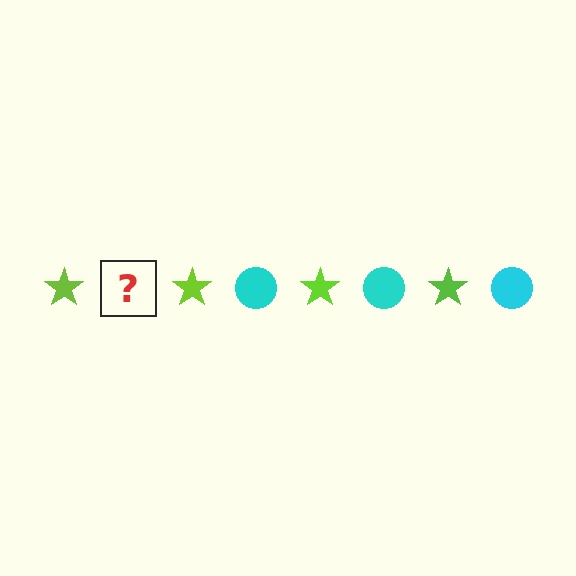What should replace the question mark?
The question mark should be replaced with a cyan circle.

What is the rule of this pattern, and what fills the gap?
The rule is that the pattern alternates between lime star and cyan circle. The gap should be filled with a cyan circle.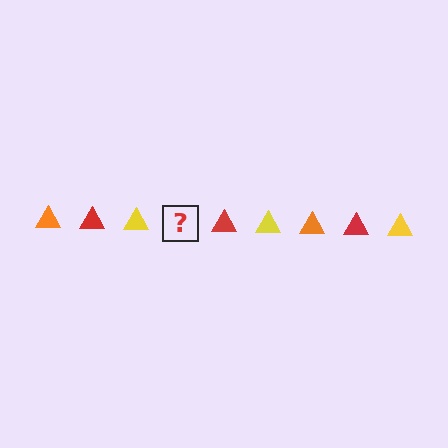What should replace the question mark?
The question mark should be replaced with an orange triangle.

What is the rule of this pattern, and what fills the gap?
The rule is that the pattern cycles through orange, red, yellow triangles. The gap should be filled with an orange triangle.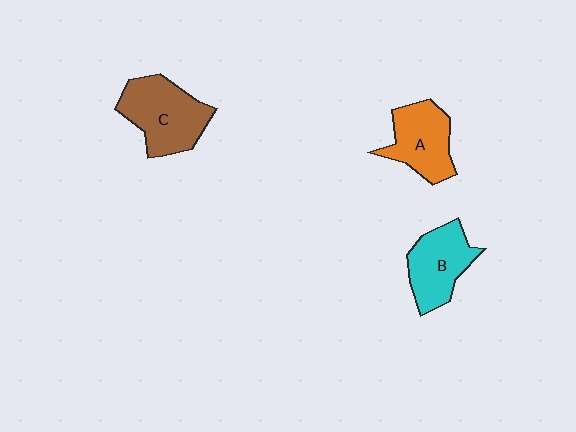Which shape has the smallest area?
Shape A (orange).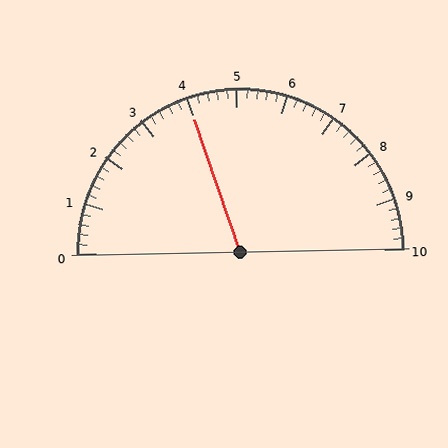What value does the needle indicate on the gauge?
The needle indicates approximately 4.0.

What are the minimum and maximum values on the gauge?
The gauge ranges from 0 to 10.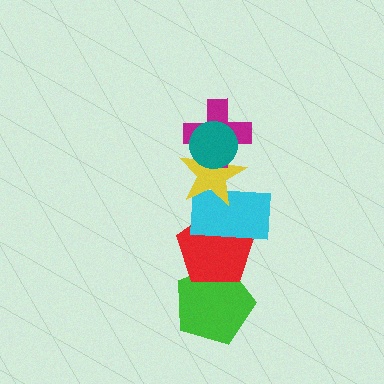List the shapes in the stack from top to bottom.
From top to bottom: the teal circle, the magenta cross, the yellow star, the cyan rectangle, the red pentagon, the green pentagon.